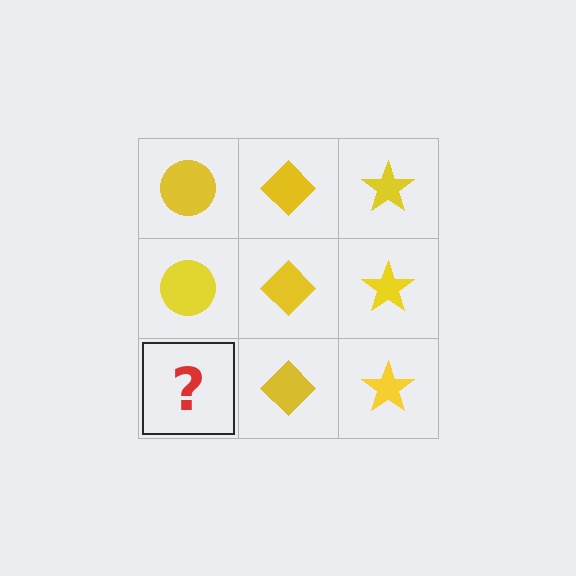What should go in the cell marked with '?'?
The missing cell should contain a yellow circle.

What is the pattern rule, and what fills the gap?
The rule is that each column has a consistent shape. The gap should be filled with a yellow circle.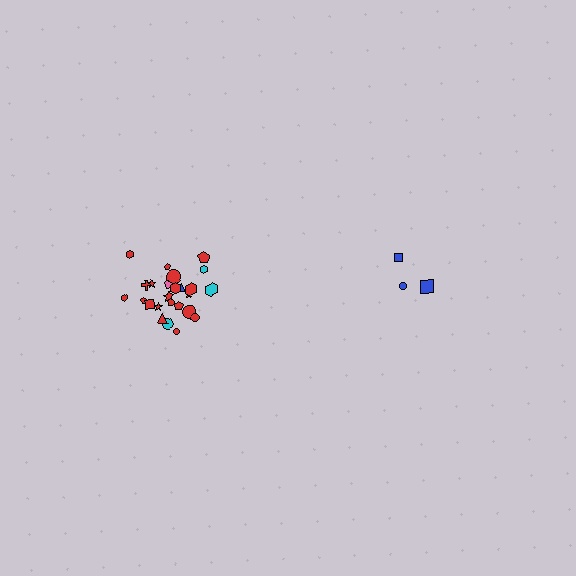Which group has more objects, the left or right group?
The left group.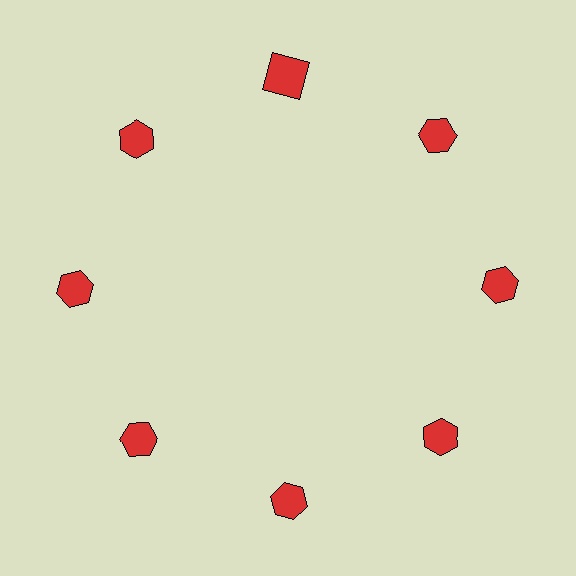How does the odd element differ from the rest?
It has a different shape: square instead of hexagon.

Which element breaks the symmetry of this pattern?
The red square at roughly the 12 o'clock position breaks the symmetry. All other shapes are red hexagons.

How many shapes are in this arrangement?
There are 8 shapes arranged in a ring pattern.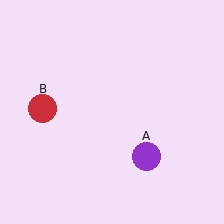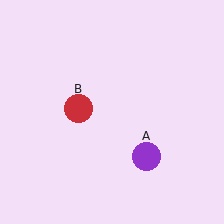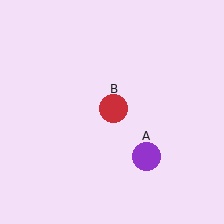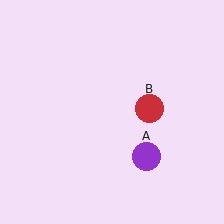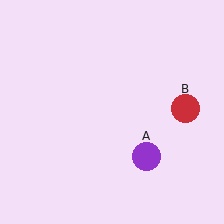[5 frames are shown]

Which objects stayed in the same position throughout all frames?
Purple circle (object A) remained stationary.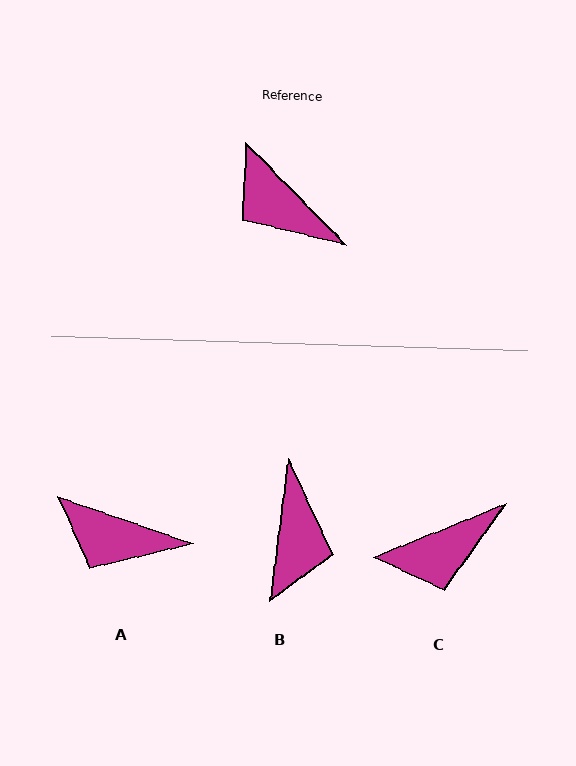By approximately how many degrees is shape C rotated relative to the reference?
Approximately 68 degrees counter-clockwise.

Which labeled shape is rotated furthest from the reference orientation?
B, about 128 degrees away.